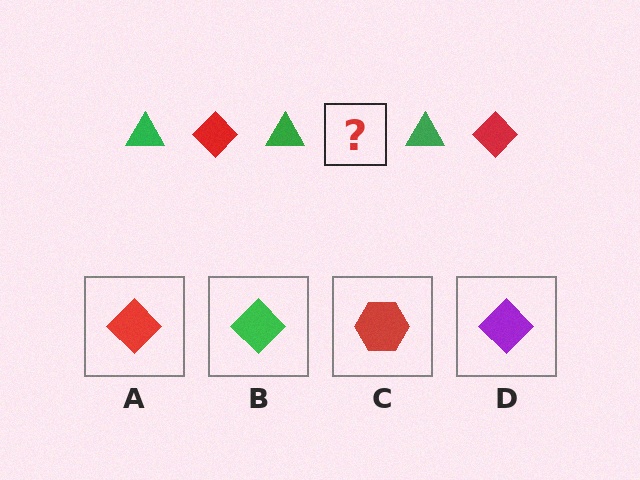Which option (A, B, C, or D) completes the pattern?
A.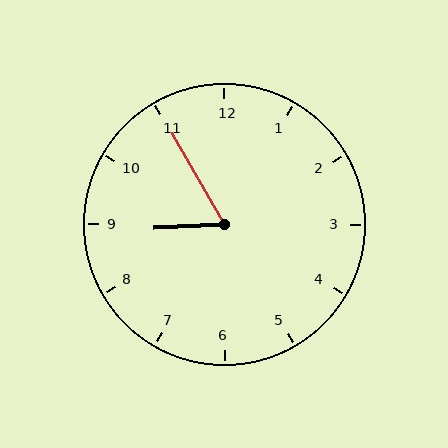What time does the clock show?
8:55.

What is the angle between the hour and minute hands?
Approximately 62 degrees.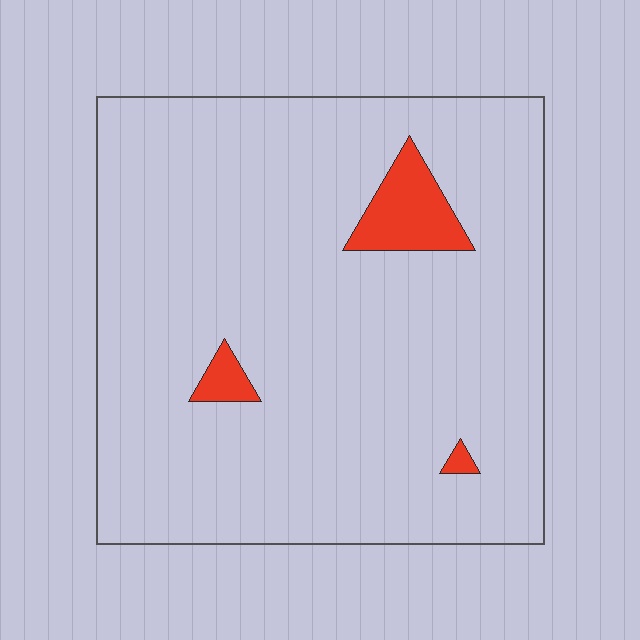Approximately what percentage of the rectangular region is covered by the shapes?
Approximately 5%.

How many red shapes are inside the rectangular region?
3.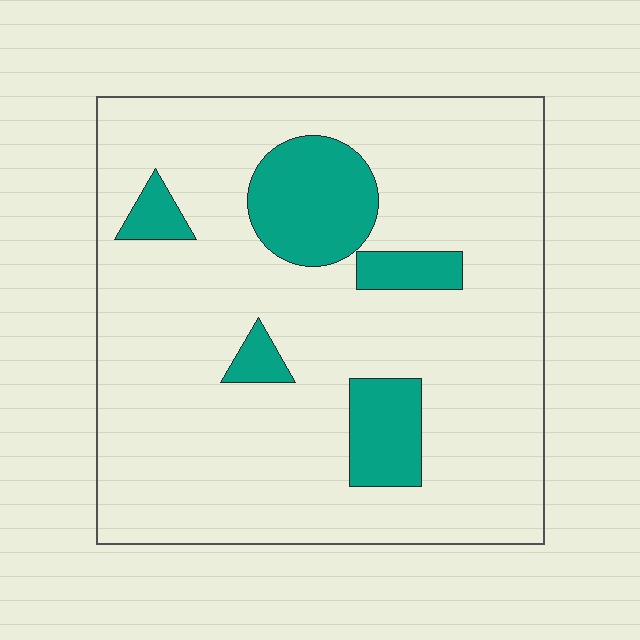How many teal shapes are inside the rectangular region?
5.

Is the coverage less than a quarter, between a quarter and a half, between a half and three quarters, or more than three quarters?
Less than a quarter.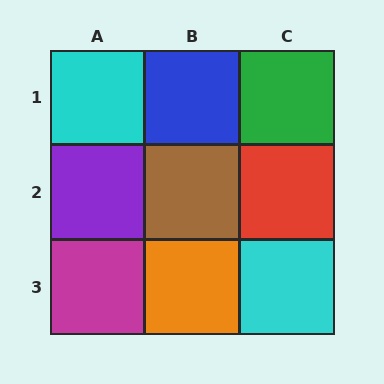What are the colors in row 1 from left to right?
Cyan, blue, green.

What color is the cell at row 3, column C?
Cyan.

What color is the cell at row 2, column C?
Red.